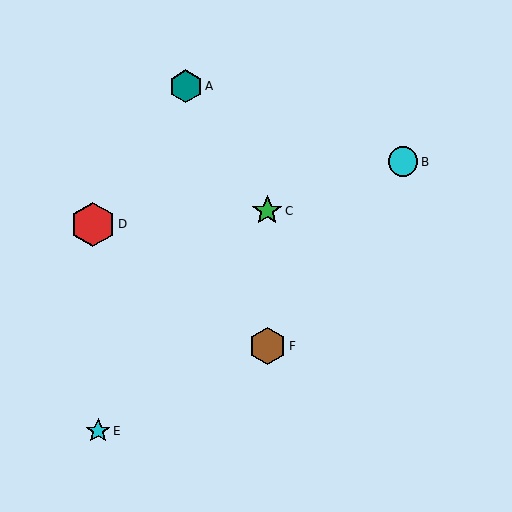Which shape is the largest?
The red hexagon (labeled D) is the largest.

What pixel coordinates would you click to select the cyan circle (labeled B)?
Click at (403, 162) to select the cyan circle B.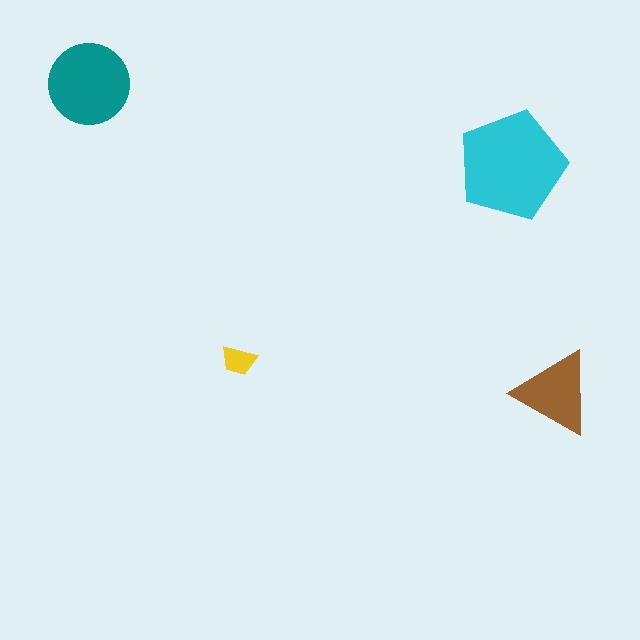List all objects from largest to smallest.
The cyan pentagon, the teal circle, the brown triangle, the yellow trapezoid.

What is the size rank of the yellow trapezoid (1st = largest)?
4th.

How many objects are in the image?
There are 4 objects in the image.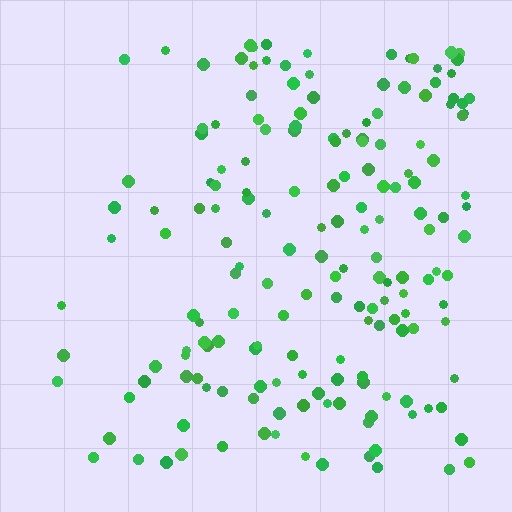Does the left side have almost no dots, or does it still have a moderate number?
Still a moderate number, just noticeably fewer than the right.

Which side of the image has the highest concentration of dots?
The right.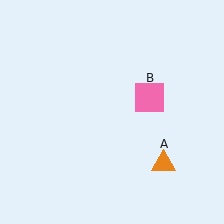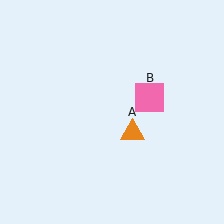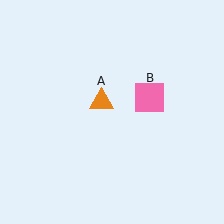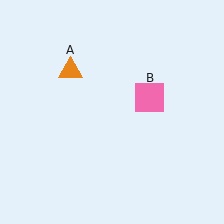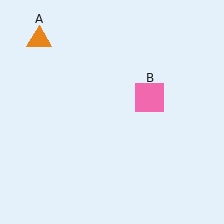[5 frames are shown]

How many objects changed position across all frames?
1 object changed position: orange triangle (object A).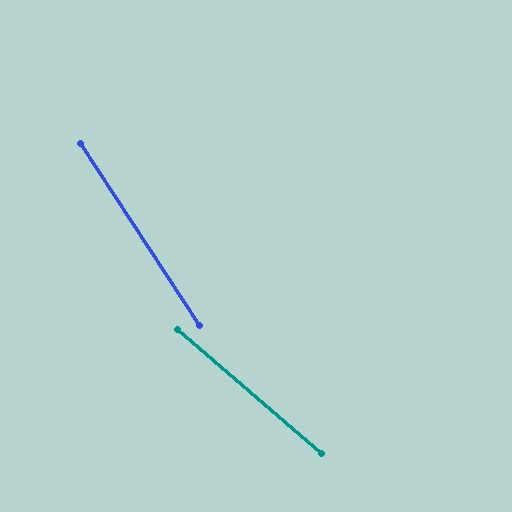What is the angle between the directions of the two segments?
Approximately 16 degrees.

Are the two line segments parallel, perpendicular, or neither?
Neither parallel nor perpendicular — they differ by about 16°.